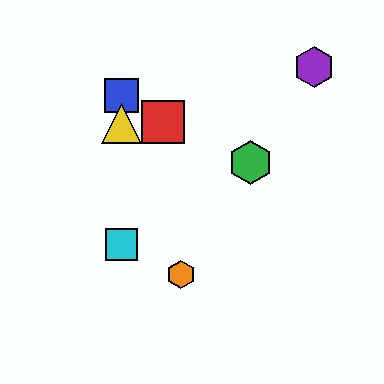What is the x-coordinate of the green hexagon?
The green hexagon is at x≈250.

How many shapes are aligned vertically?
3 shapes (the blue square, the yellow triangle, the cyan square) are aligned vertically.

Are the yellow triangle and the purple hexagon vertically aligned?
No, the yellow triangle is at x≈122 and the purple hexagon is at x≈314.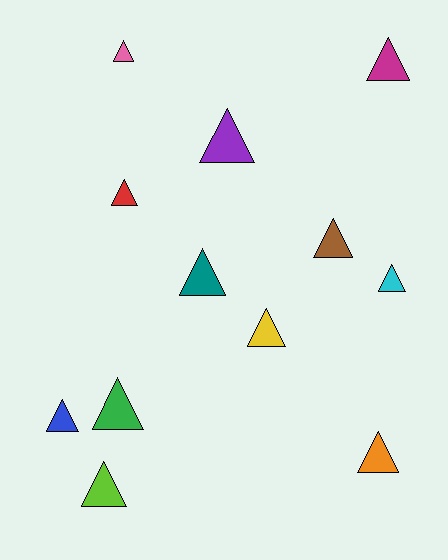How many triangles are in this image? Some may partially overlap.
There are 12 triangles.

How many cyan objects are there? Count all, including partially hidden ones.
There is 1 cyan object.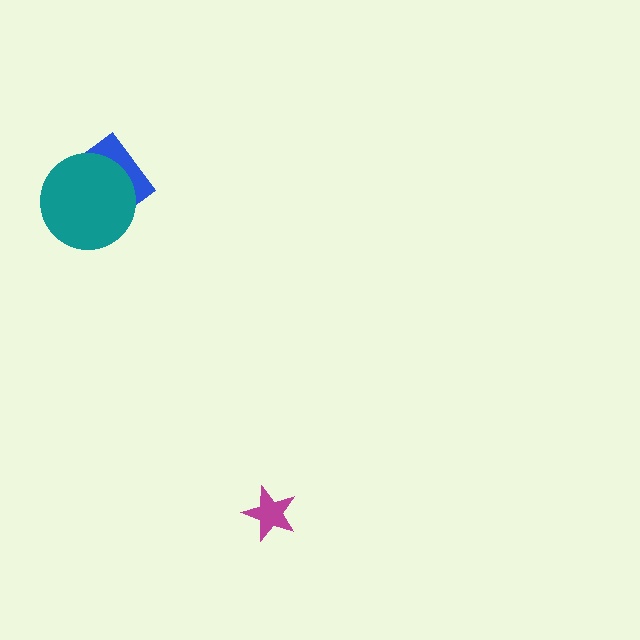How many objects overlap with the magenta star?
0 objects overlap with the magenta star.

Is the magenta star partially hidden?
No, no other shape covers it.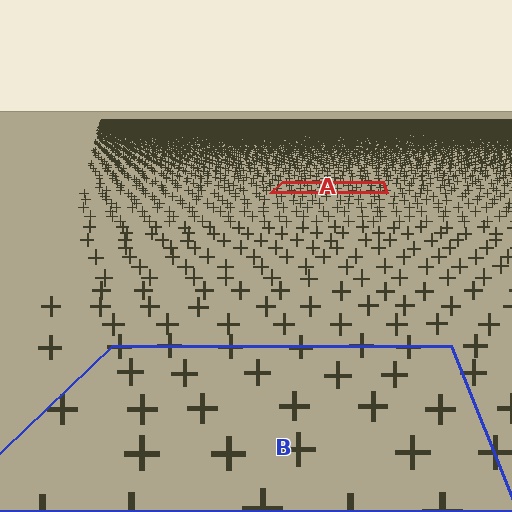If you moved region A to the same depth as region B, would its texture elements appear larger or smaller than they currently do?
They would appear larger. At a closer depth, the same texture elements are projected at a bigger on-screen size.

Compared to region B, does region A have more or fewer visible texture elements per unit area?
Region A has more texture elements per unit area — they are packed more densely because it is farther away.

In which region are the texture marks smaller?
The texture marks are smaller in region A, because it is farther away.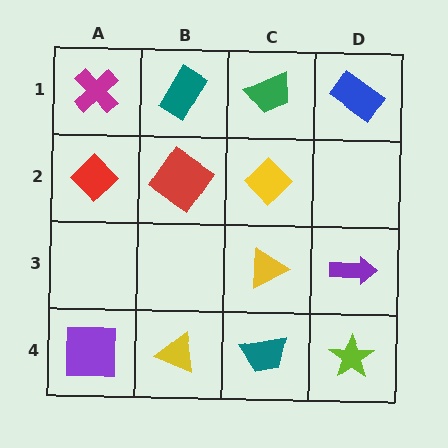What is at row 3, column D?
A purple arrow.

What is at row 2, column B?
A red diamond.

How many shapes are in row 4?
4 shapes.